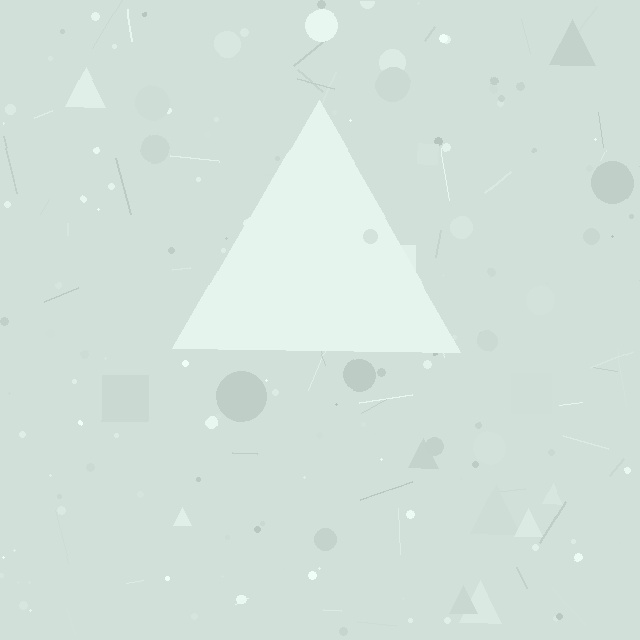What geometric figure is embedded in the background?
A triangle is embedded in the background.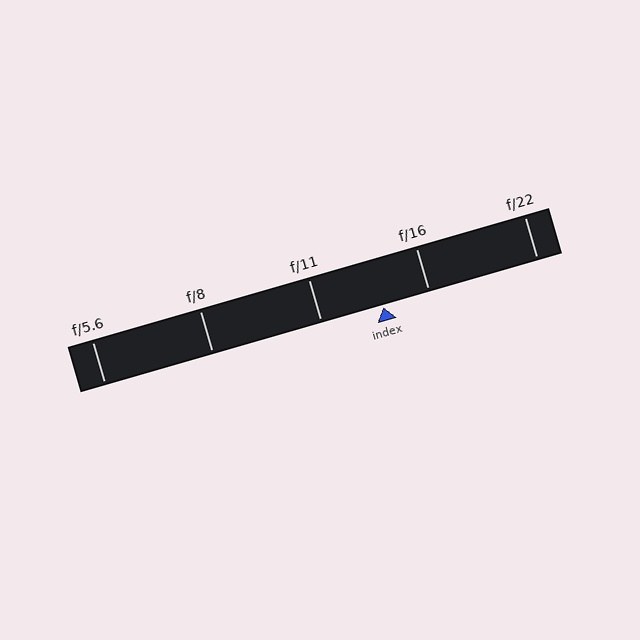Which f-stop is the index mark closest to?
The index mark is closest to f/16.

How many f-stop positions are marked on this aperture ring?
There are 5 f-stop positions marked.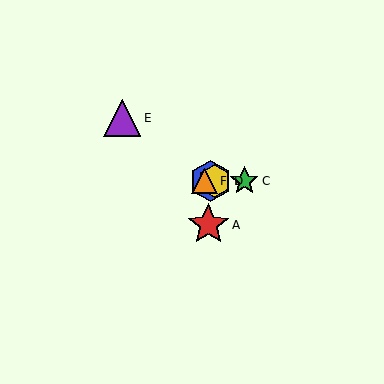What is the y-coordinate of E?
Object E is at y≈118.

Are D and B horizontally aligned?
Yes, both are at y≈181.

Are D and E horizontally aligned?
No, D is at y≈181 and E is at y≈118.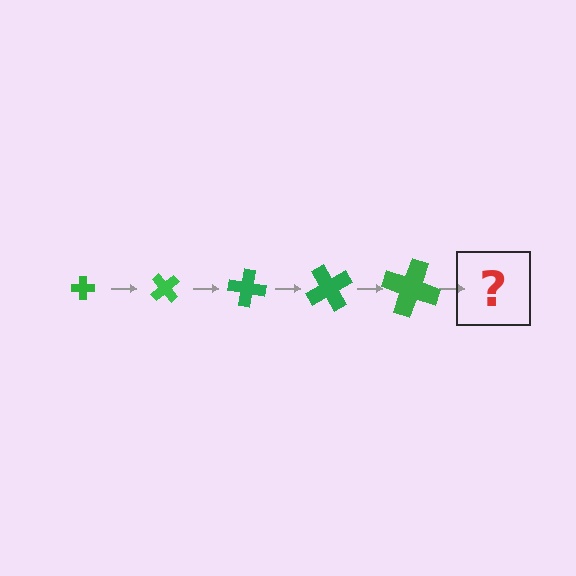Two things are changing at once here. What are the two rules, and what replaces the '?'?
The two rules are that the cross grows larger each step and it rotates 50 degrees each step. The '?' should be a cross, larger than the previous one and rotated 250 degrees from the start.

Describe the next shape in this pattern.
It should be a cross, larger than the previous one and rotated 250 degrees from the start.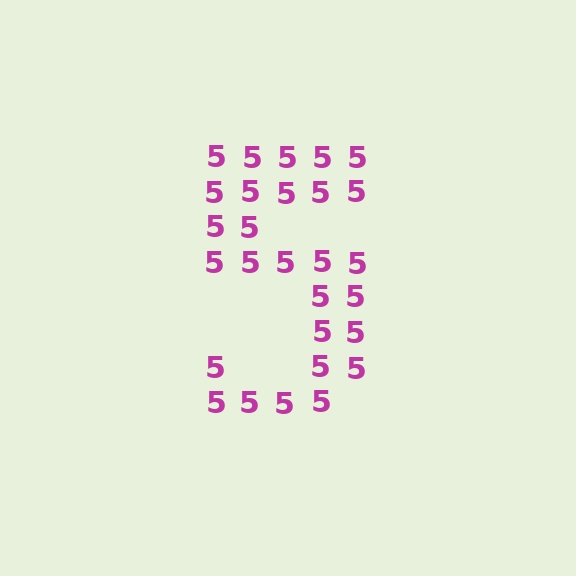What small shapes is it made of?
It is made of small digit 5's.